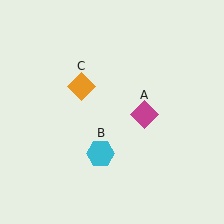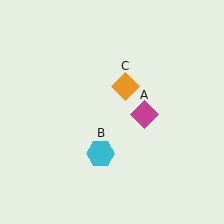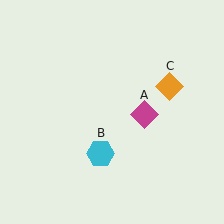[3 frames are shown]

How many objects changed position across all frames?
1 object changed position: orange diamond (object C).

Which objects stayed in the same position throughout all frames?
Magenta diamond (object A) and cyan hexagon (object B) remained stationary.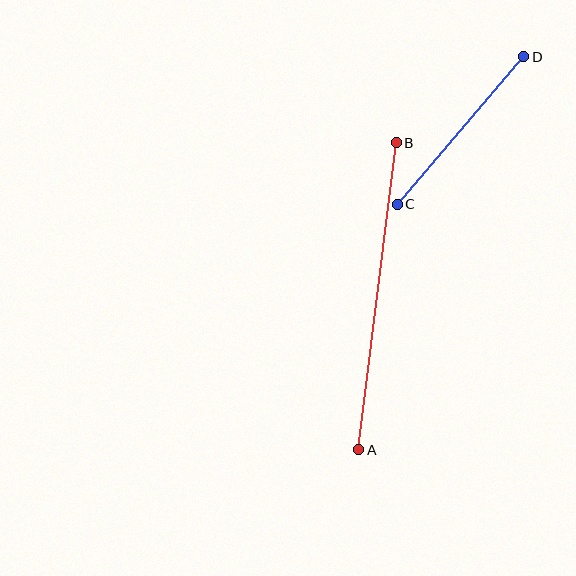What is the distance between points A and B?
The distance is approximately 309 pixels.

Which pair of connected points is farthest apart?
Points A and B are farthest apart.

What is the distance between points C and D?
The distance is approximately 194 pixels.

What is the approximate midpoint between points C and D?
The midpoint is at approximately (460, 130) pixels.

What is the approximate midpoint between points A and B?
The midpoint is at approximately (378, 296) pixels.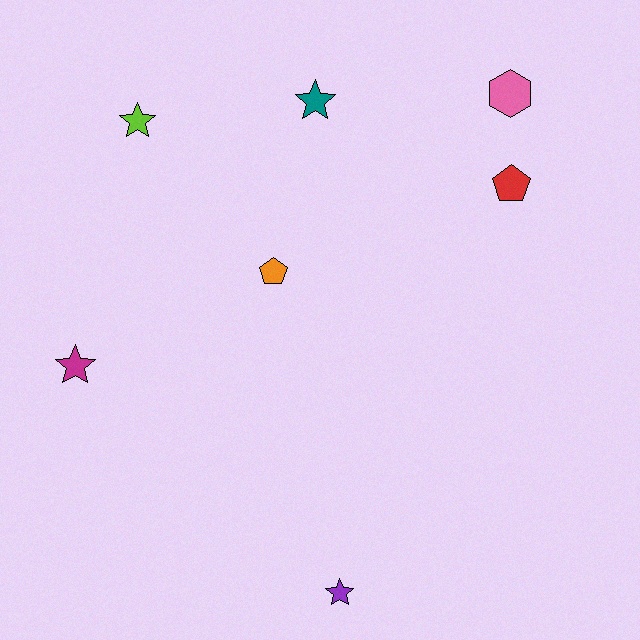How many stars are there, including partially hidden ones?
There are 4 stars.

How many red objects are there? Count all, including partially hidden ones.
There is 1 red object.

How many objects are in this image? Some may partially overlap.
There are 7 objects.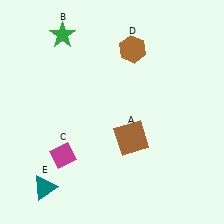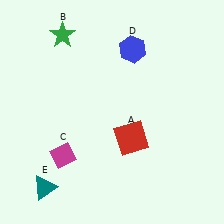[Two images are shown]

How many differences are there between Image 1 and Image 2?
There are 2 differences between the two images.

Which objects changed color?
A changed from brown to red. D changed from brown to blue.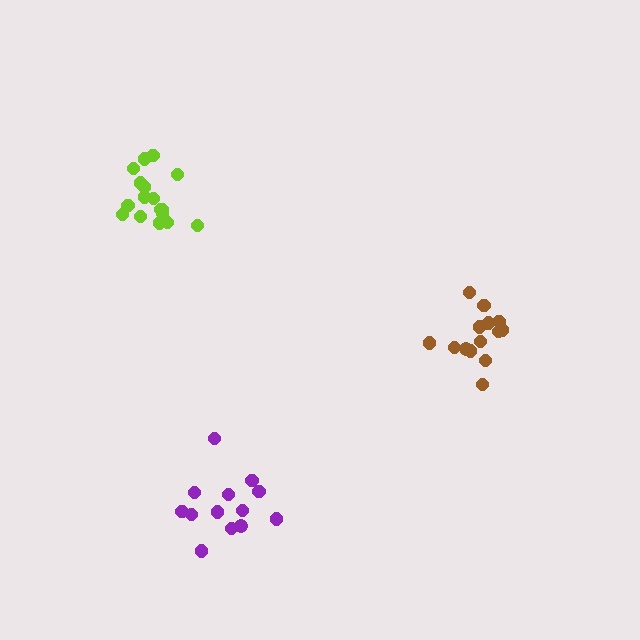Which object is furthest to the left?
The lime cluster is leftmost.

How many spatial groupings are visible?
There are 3 spatial groupings.